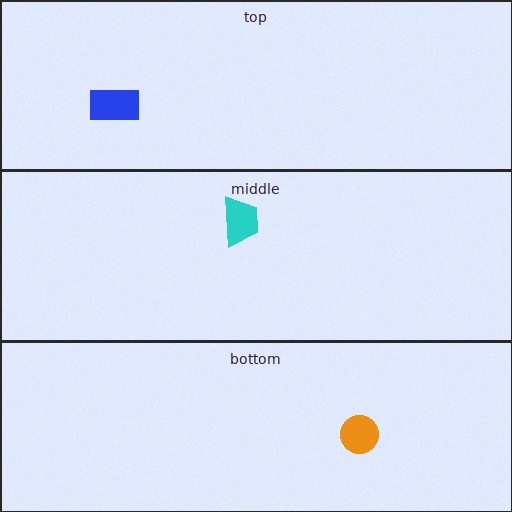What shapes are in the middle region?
The cyan trapezoid.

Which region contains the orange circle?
The bottom region.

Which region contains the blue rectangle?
The top region.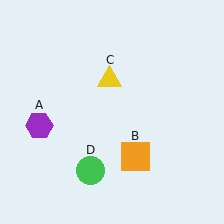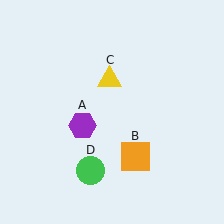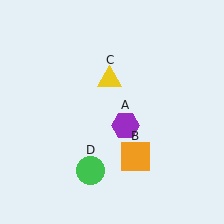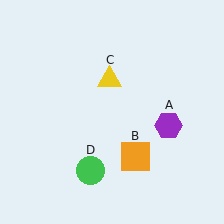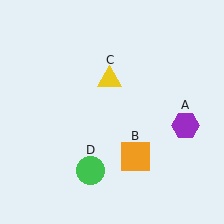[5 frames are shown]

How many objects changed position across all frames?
1 object changed position: purple hexagon (object A).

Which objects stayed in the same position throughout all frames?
Orange square (object B) and yellow triangle (object C) and green circle (object D) remained stationary.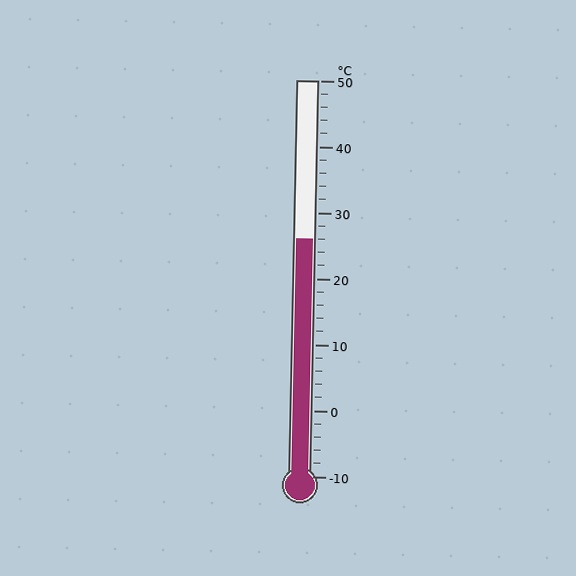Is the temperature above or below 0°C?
The temperature is above 0°C.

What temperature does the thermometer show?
The thermometer shows approximately 26°C.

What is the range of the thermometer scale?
The thermometer scale ranges from -10°C to 50°C.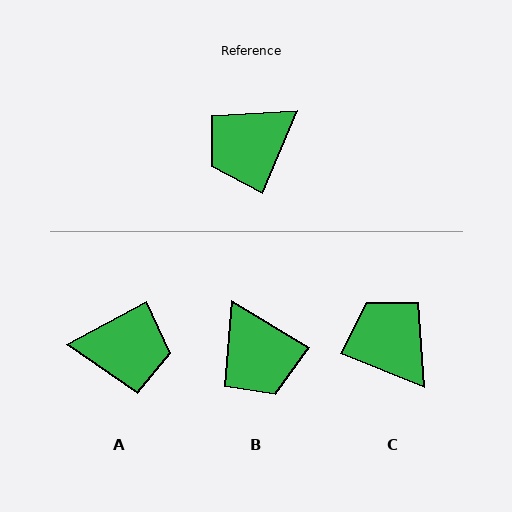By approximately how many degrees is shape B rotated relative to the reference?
Approximately 82 degrees counter-clockwise.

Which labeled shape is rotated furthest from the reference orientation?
A, about 142 degrees away.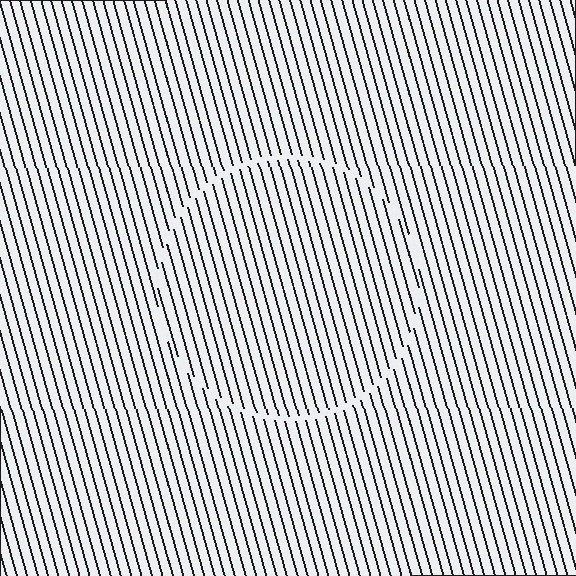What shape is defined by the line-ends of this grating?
An illusory circle. The interior of the shape contains the same grating, shifted by half a period — the contour is defined by the phase discontinuity where line-ends from the inner and outer gratings abut.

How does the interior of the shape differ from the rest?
The interior of the shape contains the same grating, shifted by half a period — the contour is defined by the phase discontinuity where line-ends from the inner and outer gratings abut.